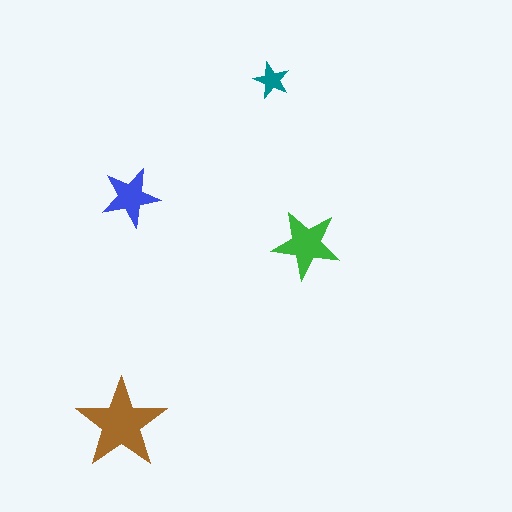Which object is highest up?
The teal star is topmost.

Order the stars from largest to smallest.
the brown one, the green one, the blue one, the teal one.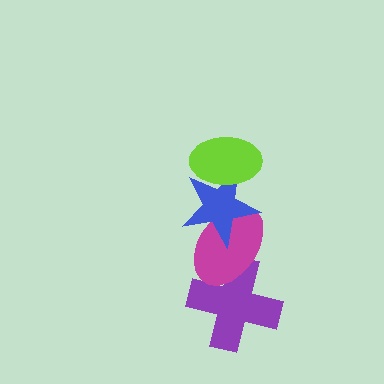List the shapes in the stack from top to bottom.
From top to bottom: the lime ellipse, the blue star, the magenta ellipse, the purple cross.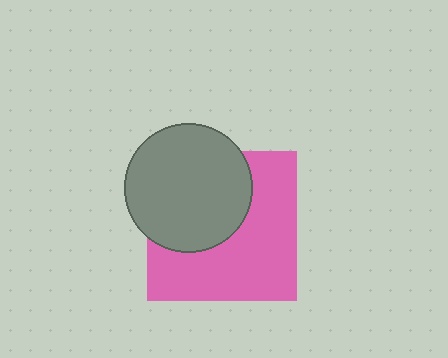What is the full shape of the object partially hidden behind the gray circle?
The partially hidden object is a pink square.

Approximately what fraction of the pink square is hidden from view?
Roughly 42% of the pink square is hidden behind the gray circle.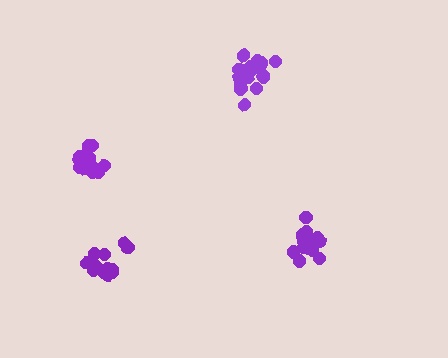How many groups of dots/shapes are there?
There are 4 groups.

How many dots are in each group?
Group 1: 19 dots, Group 2: 15 dots, Group 3: 15 dots, Group 4: 18 dots (67 total).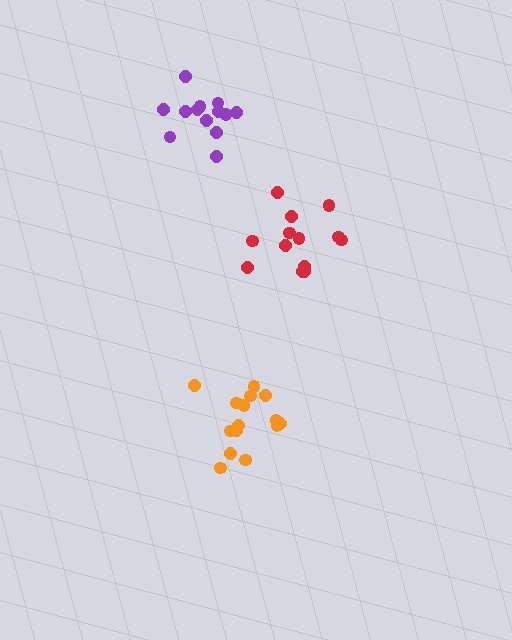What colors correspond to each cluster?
The clusters are colored: orange, red, purple.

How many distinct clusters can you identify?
There are 3 distinct clusters.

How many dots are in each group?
Group 1: 15 dots, Group 2: 13 dots, Group 3: 13 dots (41 total).